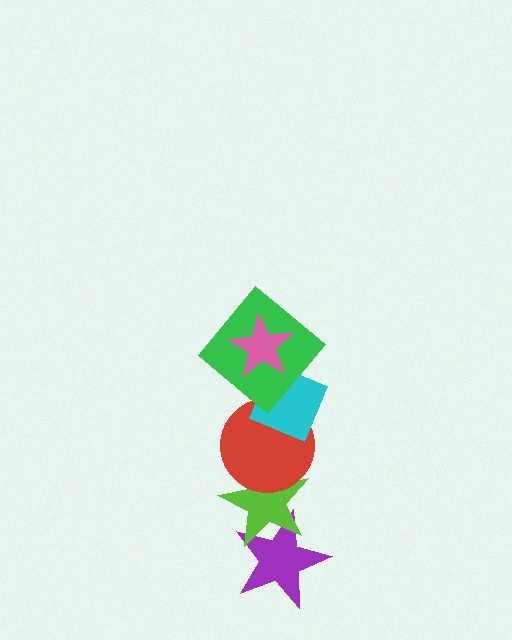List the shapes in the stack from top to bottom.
From top to bottom: the pink star, the green diamond, the cyan diamond, the red circle, the lime star, the purple star.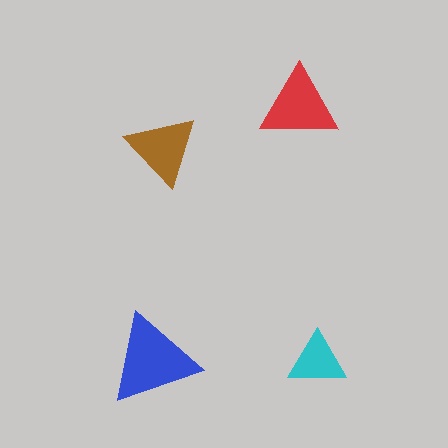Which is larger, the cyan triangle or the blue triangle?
The blue one.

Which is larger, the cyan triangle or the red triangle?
The red one.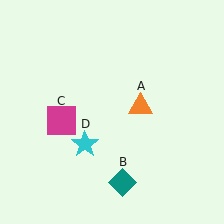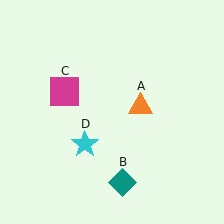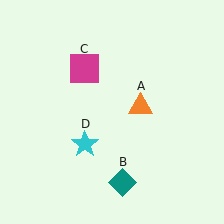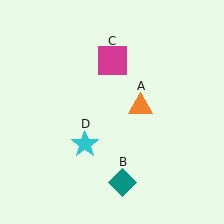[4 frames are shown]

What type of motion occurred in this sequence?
The magenta square (object C) rotated clockwise around the center of the scene.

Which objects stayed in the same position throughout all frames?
Orange triangle (object A) and teal diamond (object B) and cyan star (object D) remained stationary.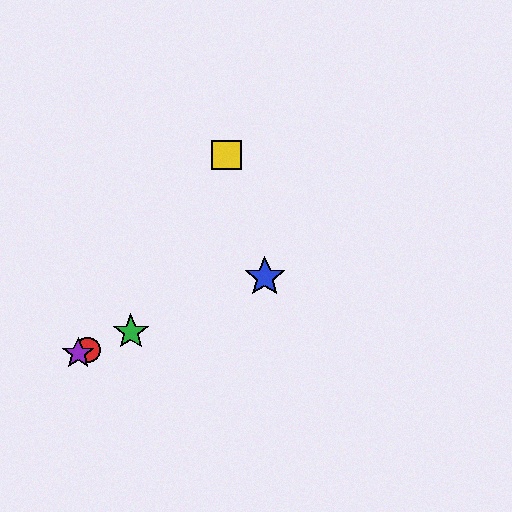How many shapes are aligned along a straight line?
4 shapes (the red circle, the blue star, the green star, the purple star) are aligned along a straight line.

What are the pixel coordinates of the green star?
The green star is at (131, 332).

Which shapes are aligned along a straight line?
The red circle, the blue star, the green star, the purple star are aligned along a straight line.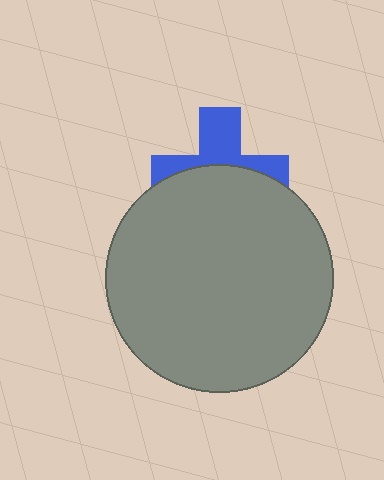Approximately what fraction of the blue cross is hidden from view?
Roughly 57% of the blue cross is hidden behind the gray circle.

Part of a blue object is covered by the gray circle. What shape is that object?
It is a cross.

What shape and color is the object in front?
The object in front is a gray circle.